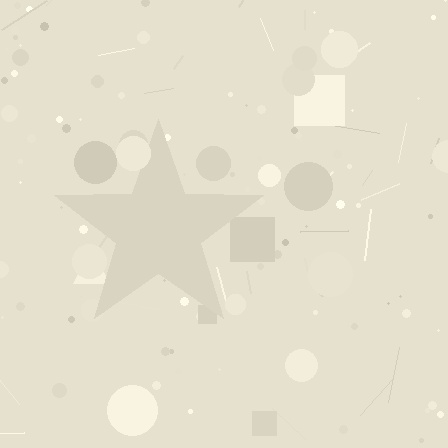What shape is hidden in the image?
A star is hidden in the image.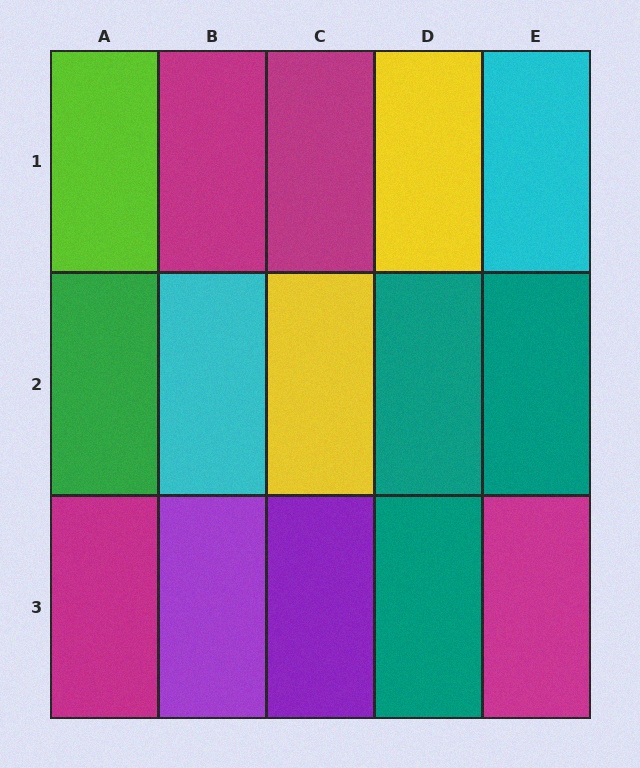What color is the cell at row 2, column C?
Yellow.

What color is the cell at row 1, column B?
Magenta.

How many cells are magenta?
4 cells are magenta.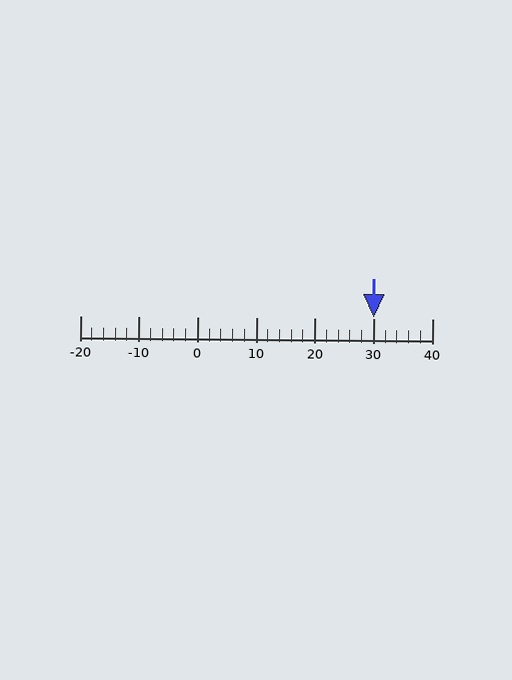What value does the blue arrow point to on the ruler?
The blue arrow points to approximately 30.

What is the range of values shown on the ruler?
The ruler shows values from -20 to 40.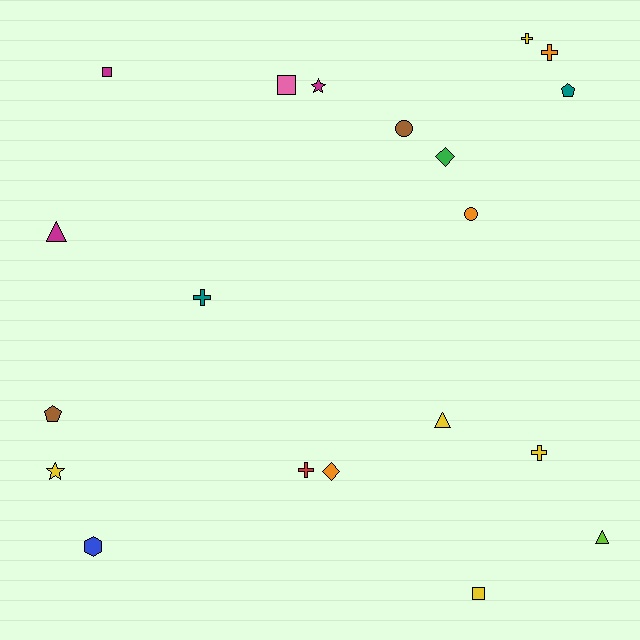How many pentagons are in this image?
There are 2 pentagons.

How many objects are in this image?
There are 20 objects.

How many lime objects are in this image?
There is 1 lime object.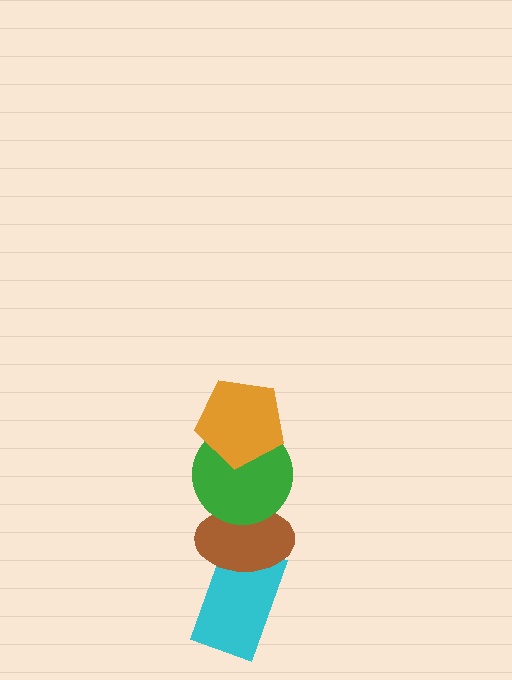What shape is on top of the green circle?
The orange pentagon is on top of the green circle.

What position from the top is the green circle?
The green circle is 2nd from the top.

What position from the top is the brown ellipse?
The brown ellipse is 3rd from the top.